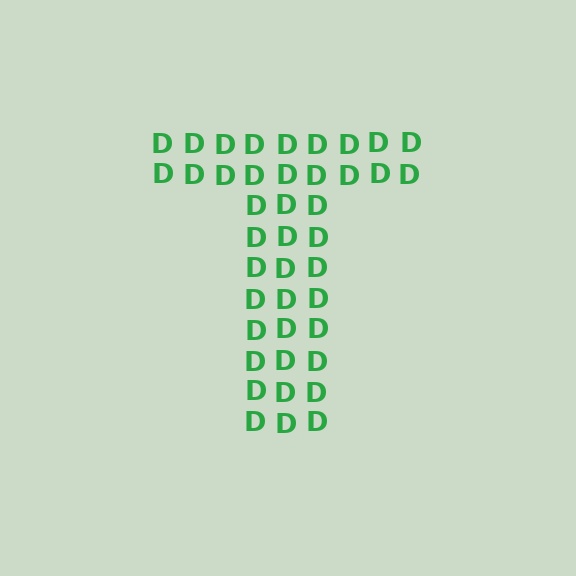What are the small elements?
The small elements are letter D's.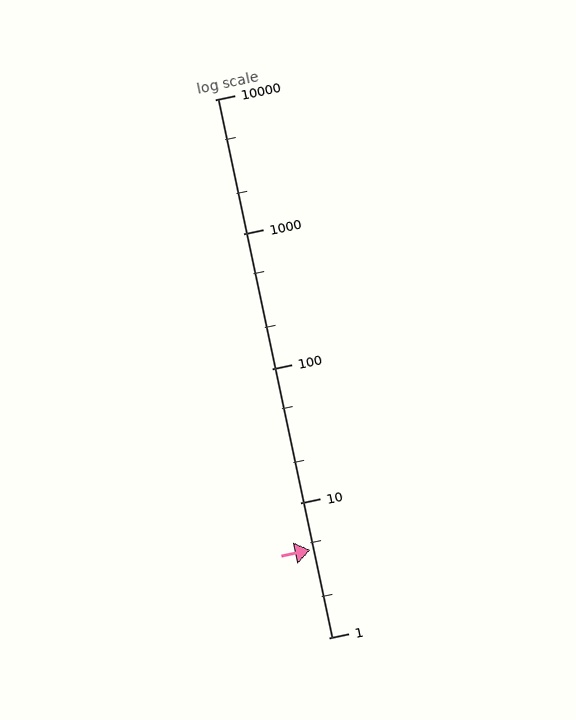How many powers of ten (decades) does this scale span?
The scale spans 4 decades, from 1 to 10000.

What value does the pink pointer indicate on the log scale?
The pointer indicates approximately 4.5.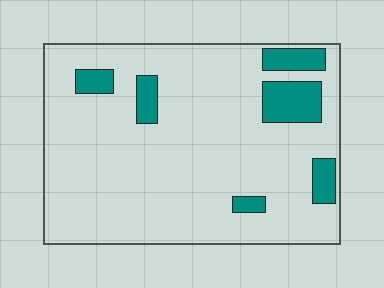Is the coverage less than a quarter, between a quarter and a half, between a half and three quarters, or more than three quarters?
Less than a quarter.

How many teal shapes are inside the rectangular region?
6.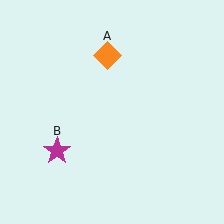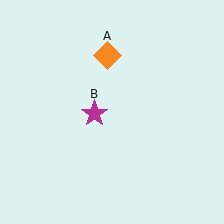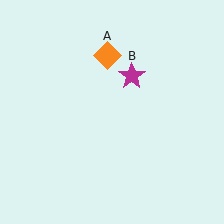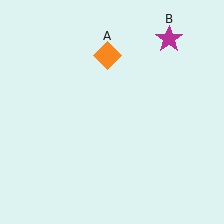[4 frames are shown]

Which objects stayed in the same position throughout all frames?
Orange diamond (object A) remained stationary.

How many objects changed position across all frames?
1 object changed position: magenta star (object B).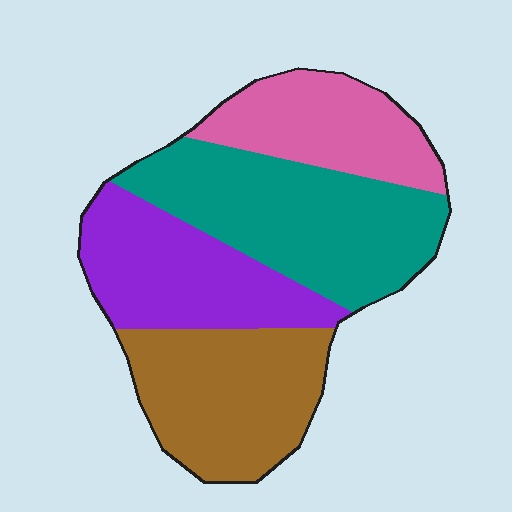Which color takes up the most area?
Teal, at roughly 30%.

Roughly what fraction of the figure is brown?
Brown covers 26% of the figure.